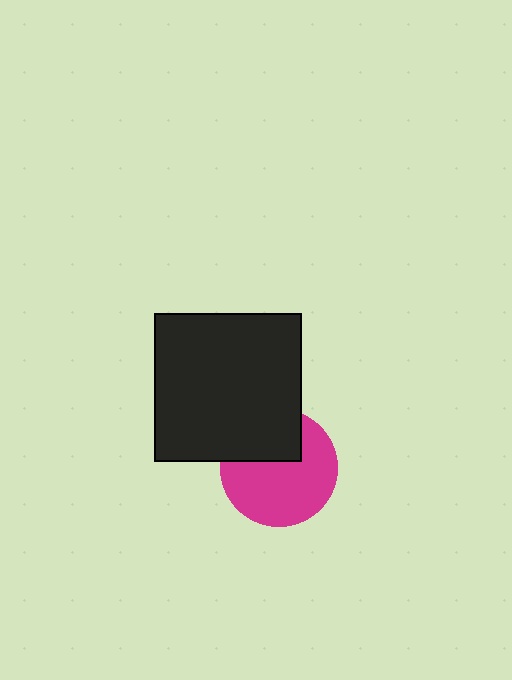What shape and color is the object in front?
The object in front is a black square.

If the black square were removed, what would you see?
You would see the complete magenta circle.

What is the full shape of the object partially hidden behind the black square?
The partially hidden object is a magenta circle.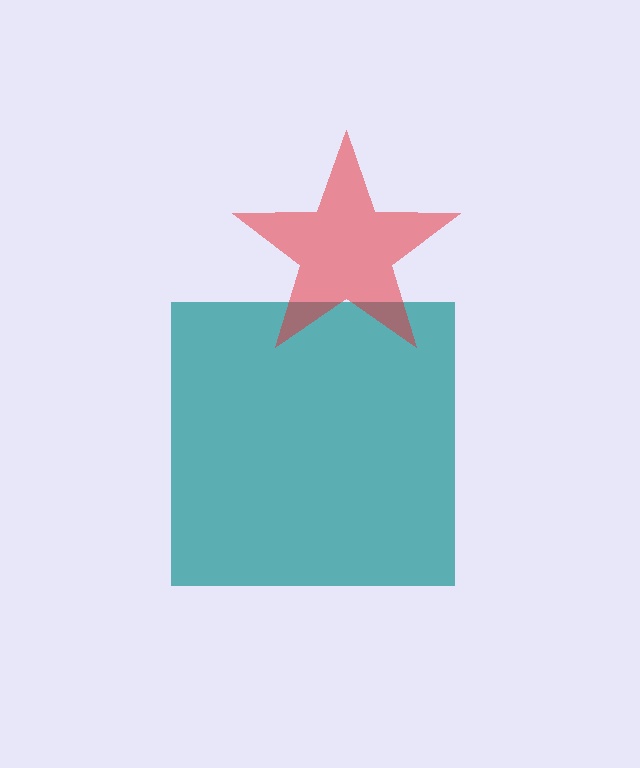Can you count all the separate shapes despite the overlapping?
Yes, there are 2 separate shapes.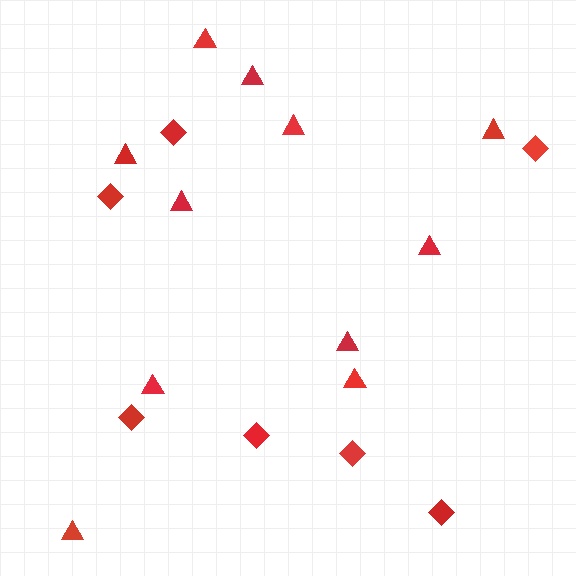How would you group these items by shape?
There are 2 groups: one group of diamonds (7) and one group of triangles (11).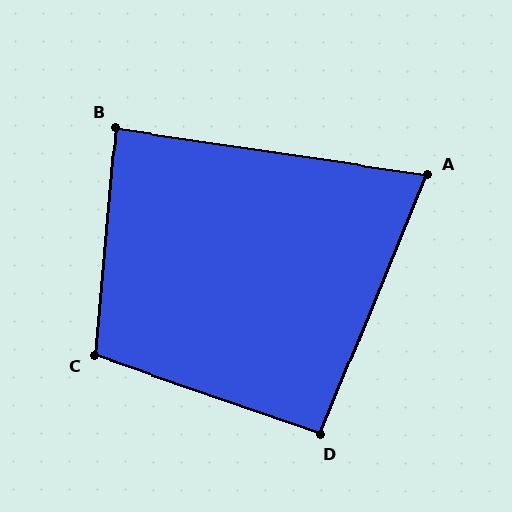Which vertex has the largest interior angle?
C, at approximately 104 degrees.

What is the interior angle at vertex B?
Approximately 87 degrees (approximately right).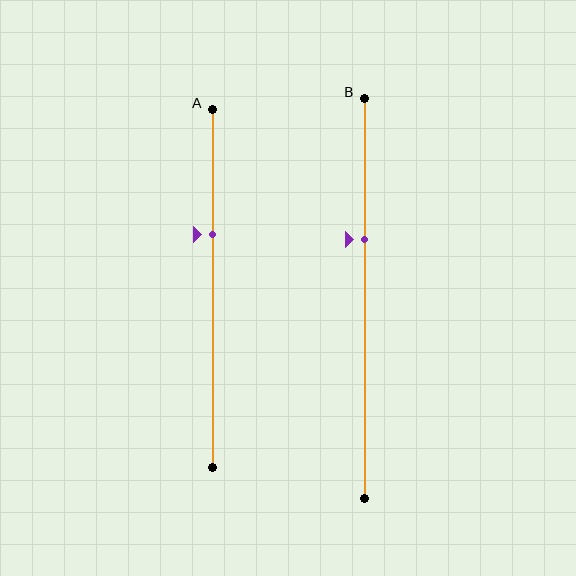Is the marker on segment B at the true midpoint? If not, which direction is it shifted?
No, the marker on segment B is shifted upward by about 15% of the segment length.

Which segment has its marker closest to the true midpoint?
Segment B has its marker closest to the true midpoint.